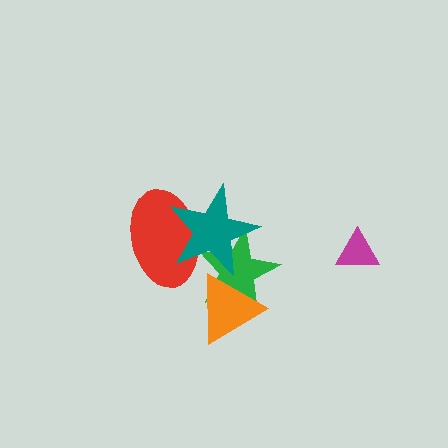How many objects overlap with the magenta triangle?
0 objects overlap with the magenta triangle.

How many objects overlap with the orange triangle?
2 objects overlap with the orange triangle.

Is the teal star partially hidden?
Yes, it is partially covered by another shape.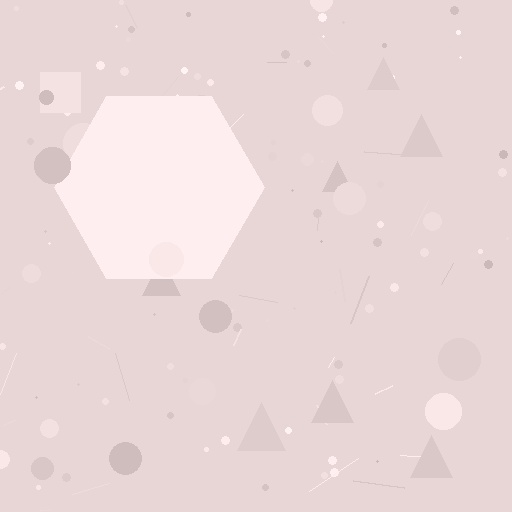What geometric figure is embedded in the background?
A hexagon is embedded in the background.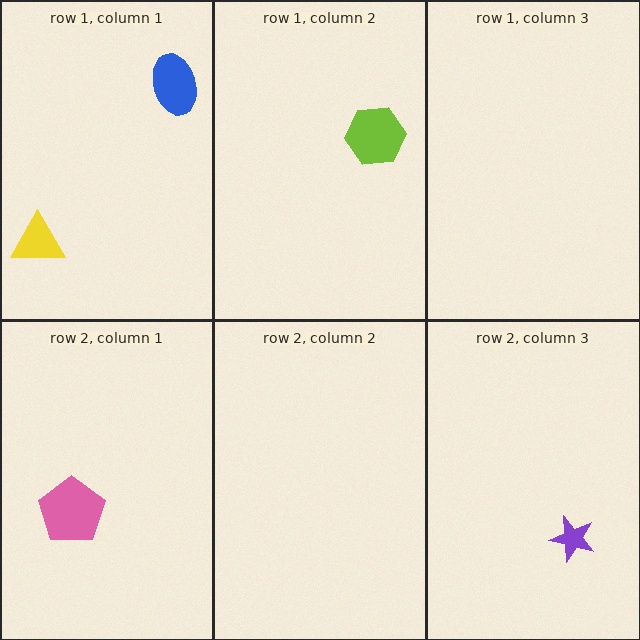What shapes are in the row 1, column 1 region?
The blue ellipse, the yellow triangle.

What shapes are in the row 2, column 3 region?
The purple star.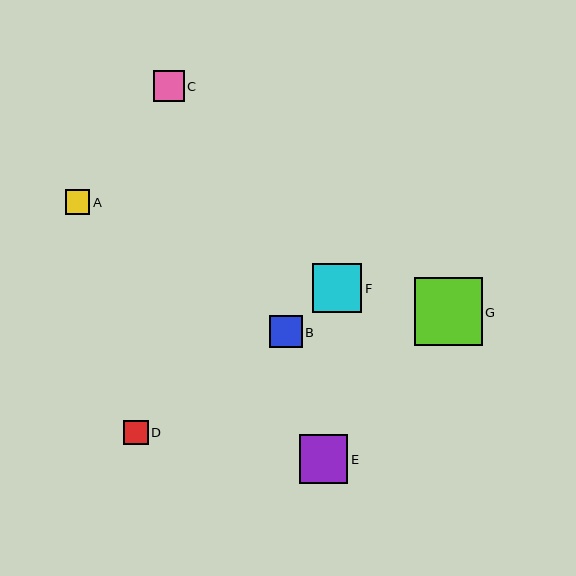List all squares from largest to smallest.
From largest to smallest: G, F, E, B, C, A, D.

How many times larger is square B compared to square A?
Square B is approximately 1.3 times the size of square A.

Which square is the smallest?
Square D is the smallest with a size of approximately 25 pixels.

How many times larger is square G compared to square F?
Square G is approximately 1.4 times the size of square F.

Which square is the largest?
Square G is the largest with a size of approximately 68 pixels.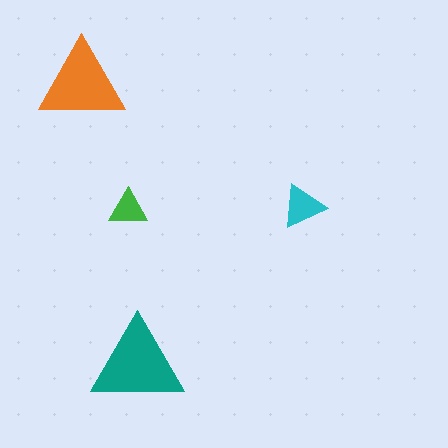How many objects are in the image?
There are 4 objects in the image.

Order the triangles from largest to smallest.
the teal one, the orange one, the cyan one, the green one.